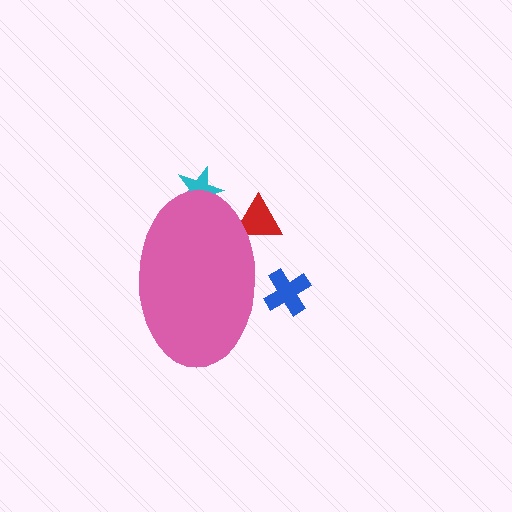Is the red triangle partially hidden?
Yes, the red triangle is partially hidden behind the pink ellipse.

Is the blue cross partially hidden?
Yes, the blue cross is partially hidden behind the pink ellipse.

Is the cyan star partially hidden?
Yes, the cyan star is partially hidden behind the pink ellipse.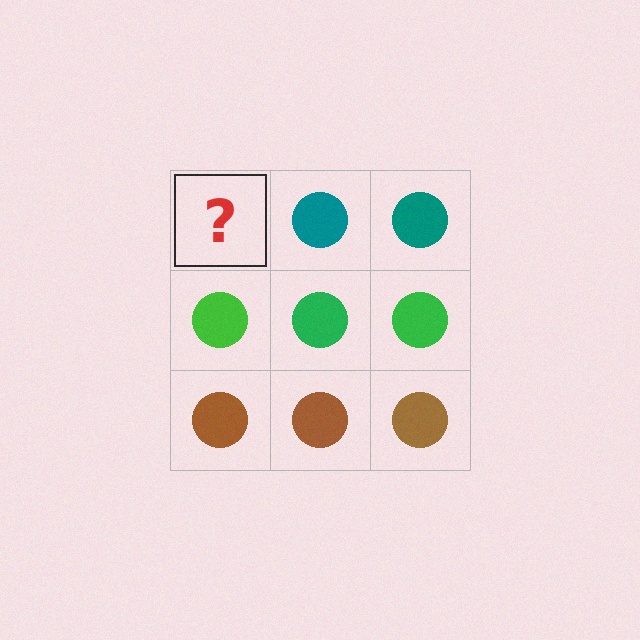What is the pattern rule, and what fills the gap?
The rule is that each row has a consistent color. The gap should be filled with a teal circle.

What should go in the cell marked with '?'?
The missing cell should contain a teal circle.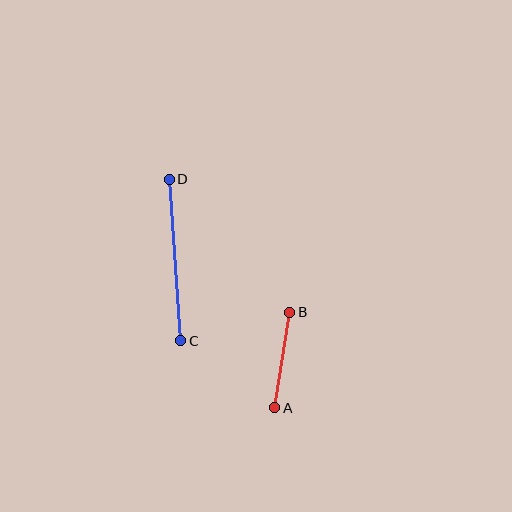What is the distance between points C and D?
The distance is approximately 162 pixels.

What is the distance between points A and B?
The distance is approximately 97 pixels.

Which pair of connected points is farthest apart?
Points C and D are farthest apart.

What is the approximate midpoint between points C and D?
The midpoint is at approximately (175, 260) pixels.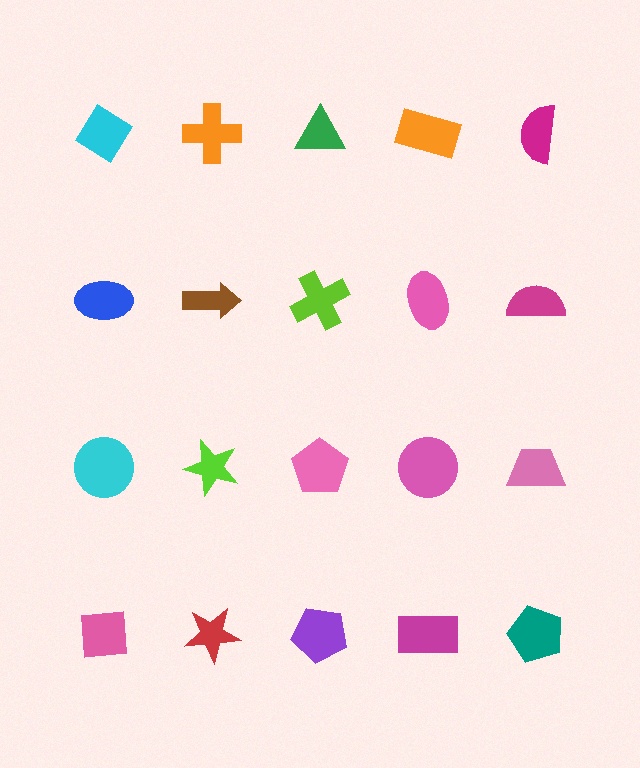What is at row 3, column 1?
A cyan circle.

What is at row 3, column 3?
A pink pentagon.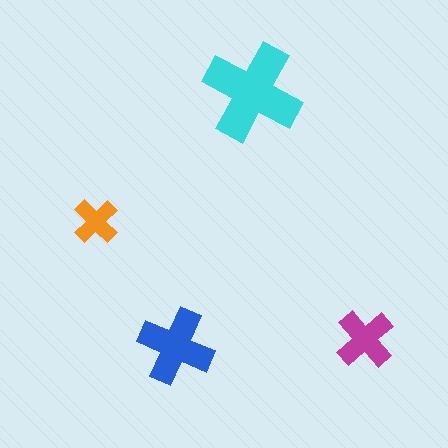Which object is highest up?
The cyan cross is topmost.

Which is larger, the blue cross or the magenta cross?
The blue one.